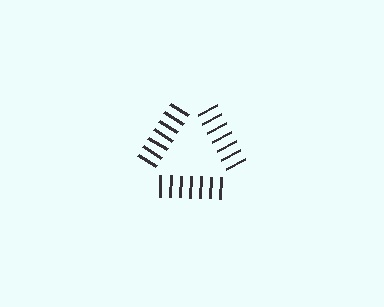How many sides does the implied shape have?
3 sides — the line-ends trace a triangle.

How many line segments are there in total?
21 — 7 along each of the 3 edges.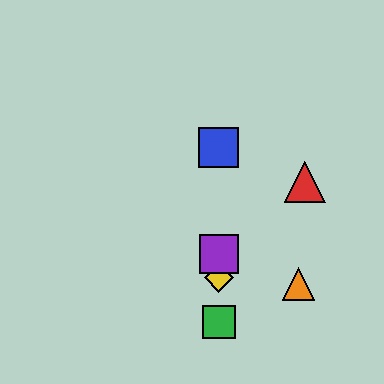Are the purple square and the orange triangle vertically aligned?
No, the purple square is at x≈219 and the orange triangle is at x≈298.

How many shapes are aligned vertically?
4 shapes (the blue square, the green square, the yellow diamond, the purple square) are aligned vertically.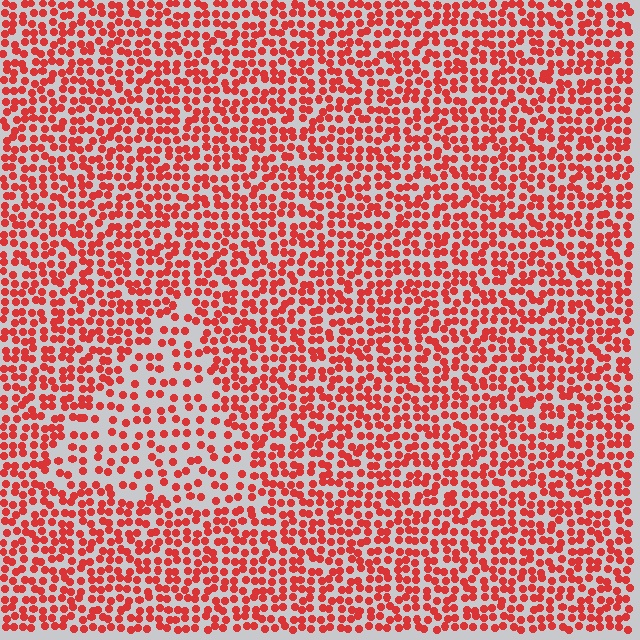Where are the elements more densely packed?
The elements are more densely packed outside the triangle boundary.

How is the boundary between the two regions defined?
The boundary is defined by a change in element density (approximately 1.8x ratio). All elements are the same color, size, and shape.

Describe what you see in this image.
The image contains small red elements arranged at two different densities. A triangle-shaped region is visible where the elements are less densely packed than the surrounding area.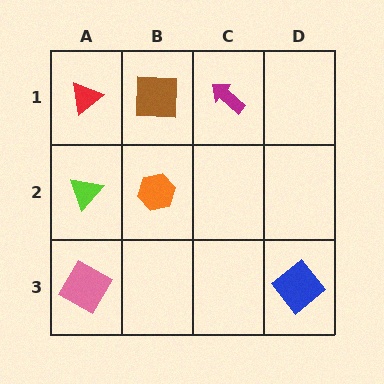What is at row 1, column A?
A red triangle.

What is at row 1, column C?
A magenta arrow.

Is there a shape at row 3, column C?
No, that cell is empty.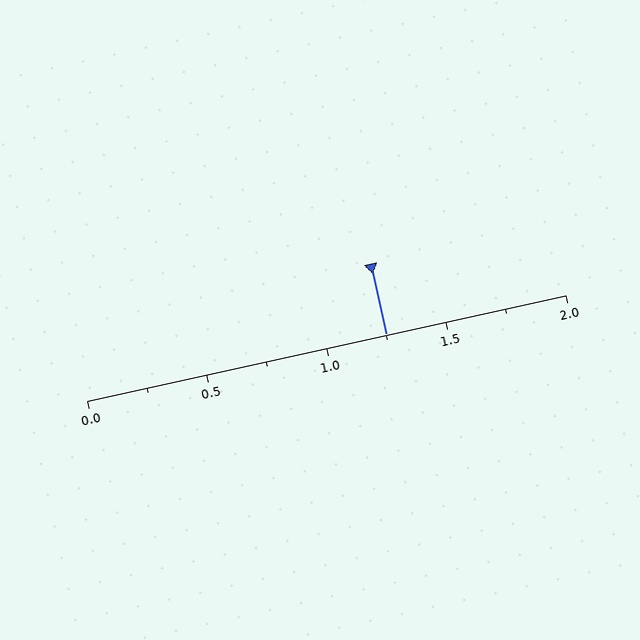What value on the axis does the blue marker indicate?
The marker indicates approximately 1.25.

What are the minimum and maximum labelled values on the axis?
The axis runs from 0.0 to 2.0.